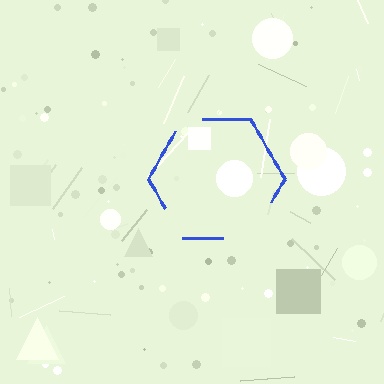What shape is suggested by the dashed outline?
The dashed outline suggests a hexagon.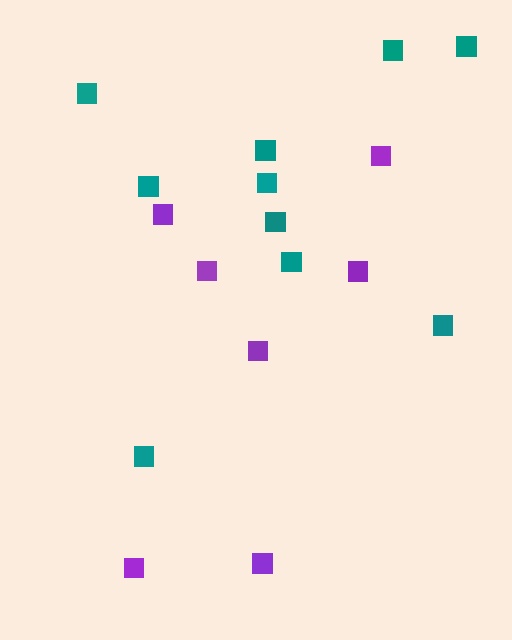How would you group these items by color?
There are 2 groups: one group of purple squares (7) and one group of teal squares (10).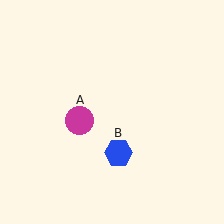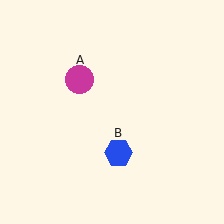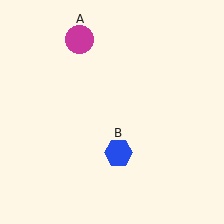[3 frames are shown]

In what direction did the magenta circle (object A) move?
The magenta circle (object A) moved up.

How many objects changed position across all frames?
1 object changed position: magenta circle (object A).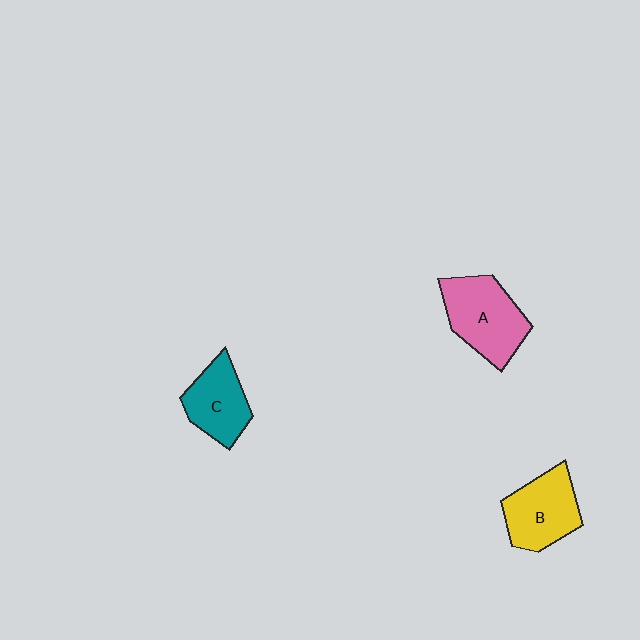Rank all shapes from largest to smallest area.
From largest to smallest: A (pink), B (yellow), C (teal).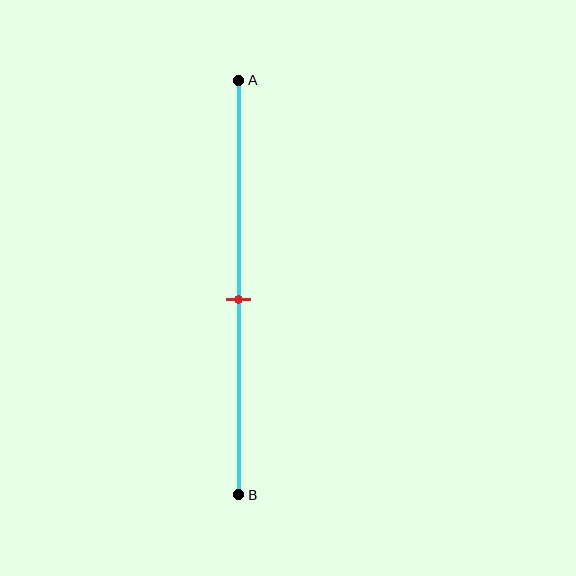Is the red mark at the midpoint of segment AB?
No, the mark is at about 55% from A, not at the 50% midpoint.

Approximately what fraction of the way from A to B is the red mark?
The red mark is approximately 55% of the way from A to B.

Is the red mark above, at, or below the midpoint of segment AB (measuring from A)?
The red mark is below the midpoint of segment AB.